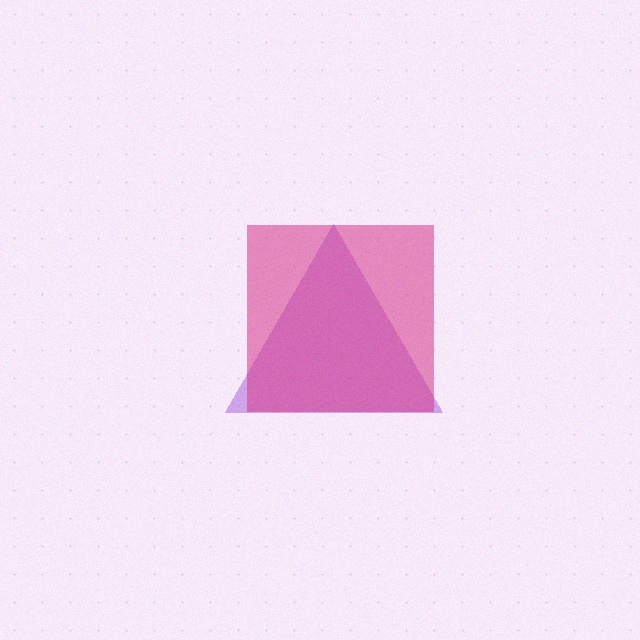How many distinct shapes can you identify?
There are 2 distinct shapes: a purple triangle, a magenta square.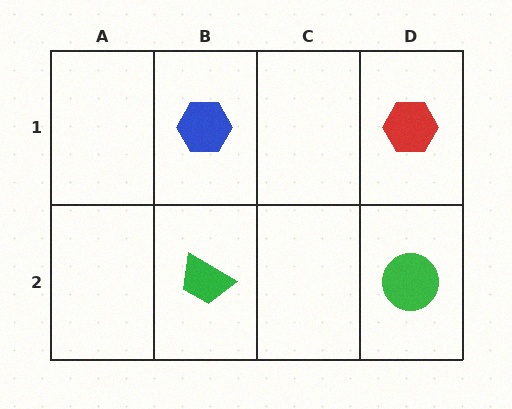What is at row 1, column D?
A red hexagon.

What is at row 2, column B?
A green trapezoid.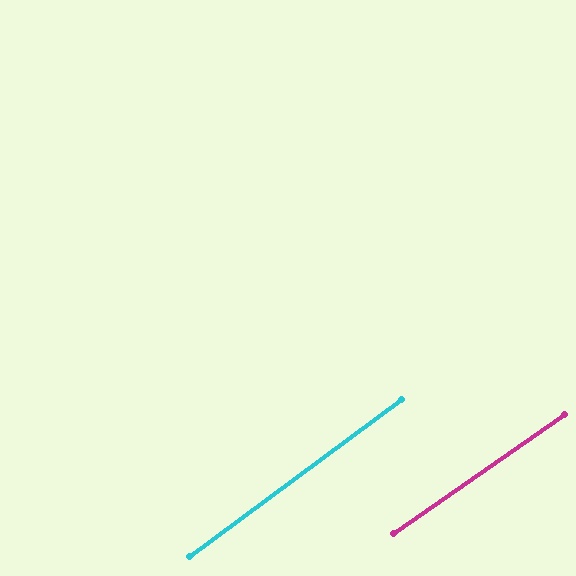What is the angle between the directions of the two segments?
Approximately 2 degrees.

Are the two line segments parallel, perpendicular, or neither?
Parallel — their directions differ by only 1.7°.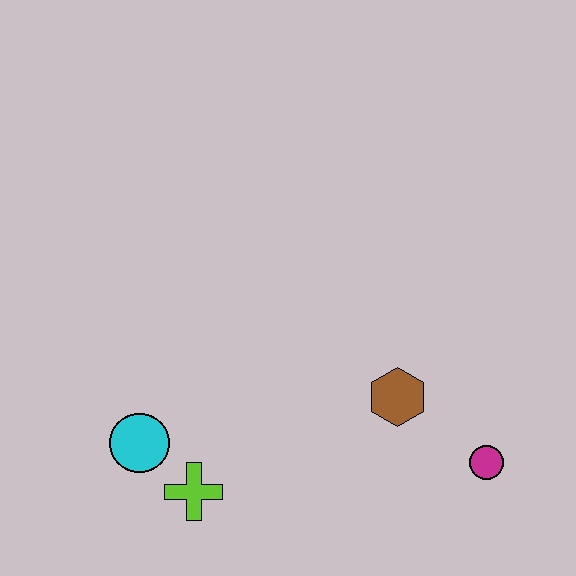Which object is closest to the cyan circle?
The lime cross is closest to the cyan circle.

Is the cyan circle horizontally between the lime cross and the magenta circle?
No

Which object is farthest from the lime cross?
The magenta circle is farthest from the lime cross.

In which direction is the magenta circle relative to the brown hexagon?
The magenta circle is to the right of the brown hexagon.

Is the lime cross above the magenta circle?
No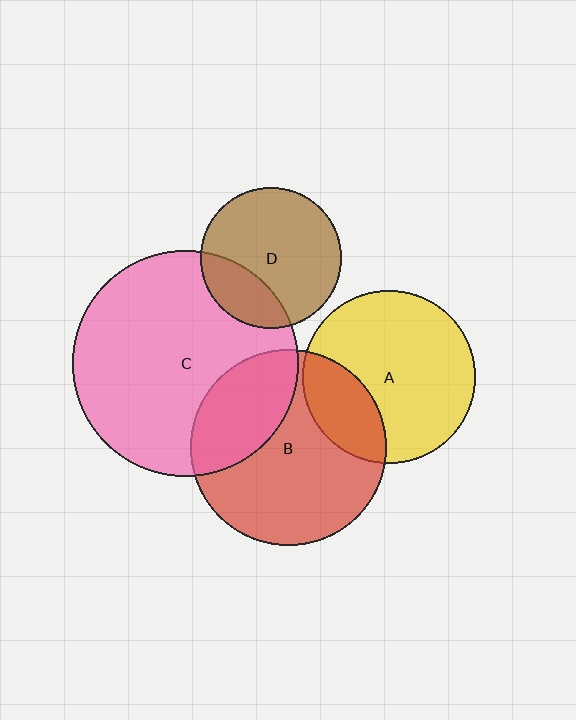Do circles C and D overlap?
Yes.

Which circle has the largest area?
Circle C (pink).